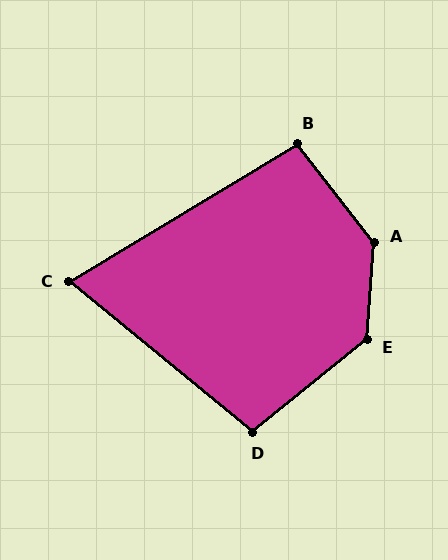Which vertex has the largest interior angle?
A, at approximately 138 degrees.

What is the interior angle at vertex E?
Approximately 133 degrees (obtuse).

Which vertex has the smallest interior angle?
C, at approximately 71 degrees.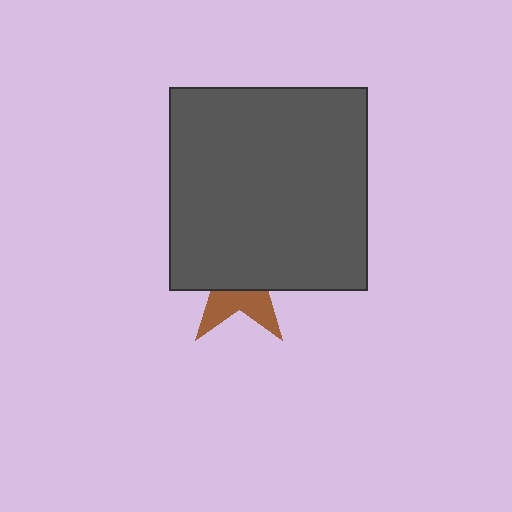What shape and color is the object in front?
The object in front is a dark gray rectangle.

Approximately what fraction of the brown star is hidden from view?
Roughly 65% of the brown star is hidden behind the dark gray rectangle.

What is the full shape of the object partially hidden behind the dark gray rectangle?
The partially hidden object is a brown star.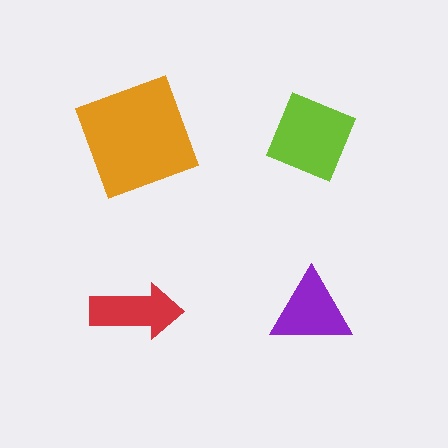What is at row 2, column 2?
A purple triangle.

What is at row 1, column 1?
An orange square.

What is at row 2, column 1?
A red arrow.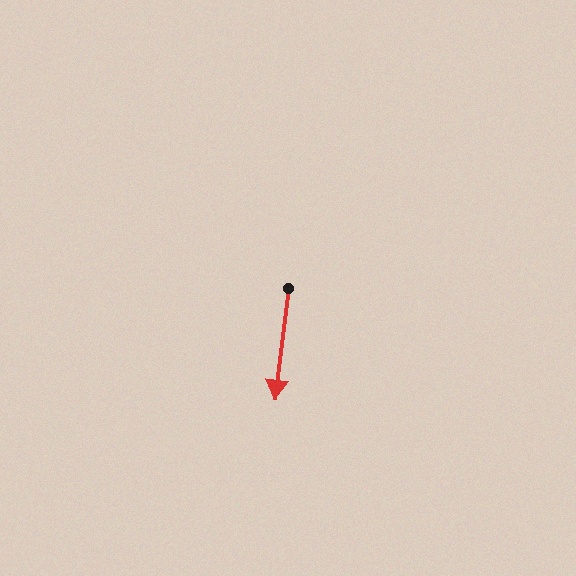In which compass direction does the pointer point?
South.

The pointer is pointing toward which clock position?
Roughly 6 o'clock.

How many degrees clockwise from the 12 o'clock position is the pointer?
Approximately 187 degrees.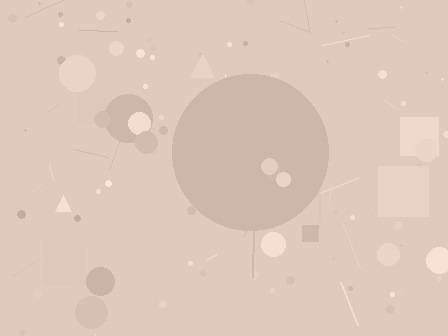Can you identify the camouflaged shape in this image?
The camouflaged shape is a circle.